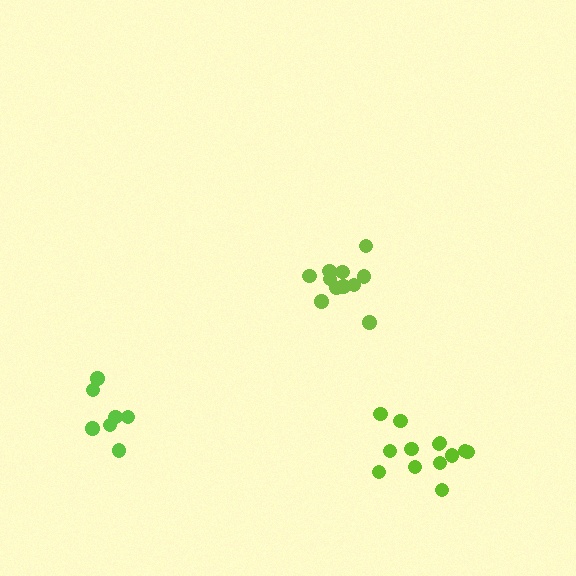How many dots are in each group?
Group 1: 13 dots, Group 2: 11 dots, Group 3: 7 dots (31 total).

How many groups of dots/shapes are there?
There are 3 groups.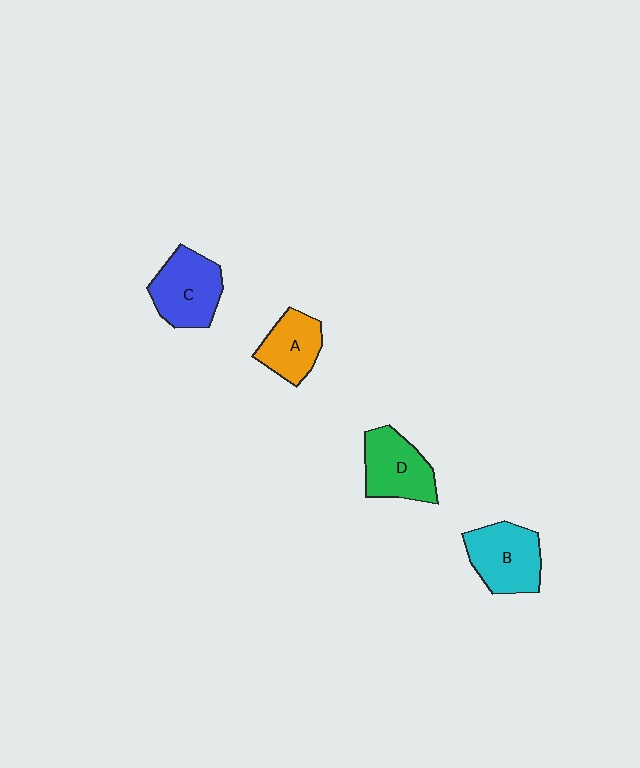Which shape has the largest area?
Shape B (cyan).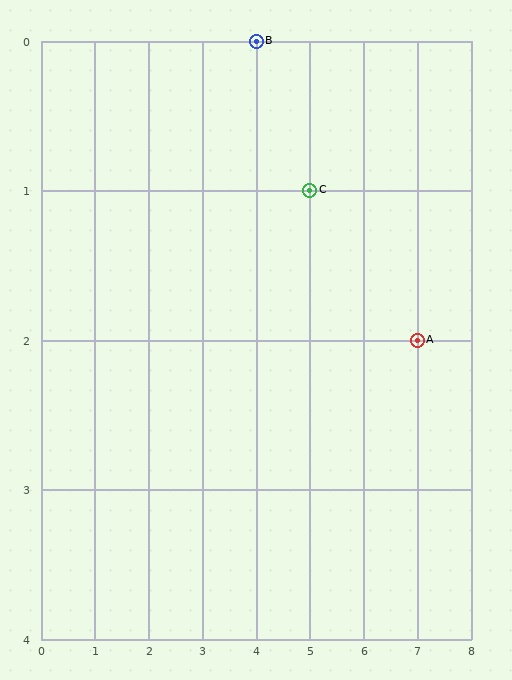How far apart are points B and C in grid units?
Points B and C are 1 column and 1 row apart (about 1.4 grid units diagonally).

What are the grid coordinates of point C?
Point C is at grid coordinates (5, 1).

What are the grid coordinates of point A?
Point A is at grid coordinates (7, 2).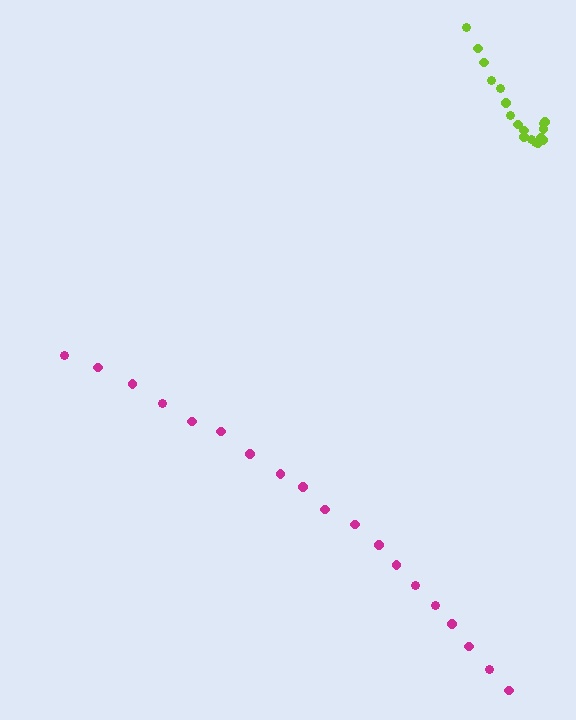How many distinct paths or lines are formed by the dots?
There are 2 distinct paths.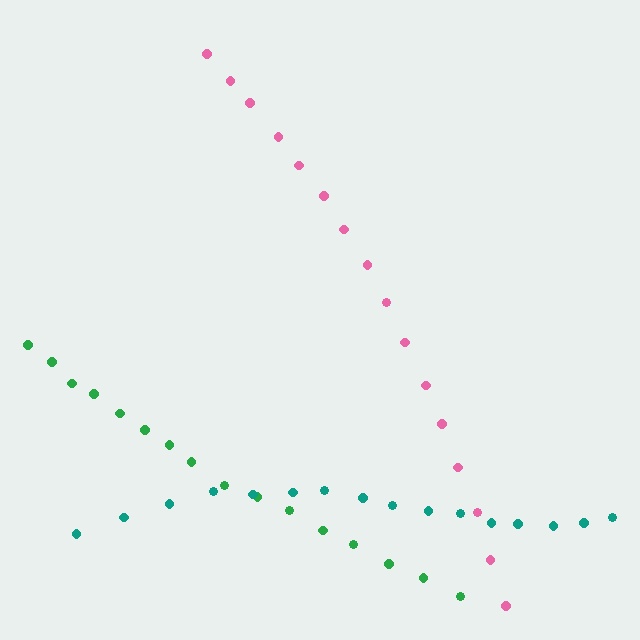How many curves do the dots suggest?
There are 3 distinct paths.